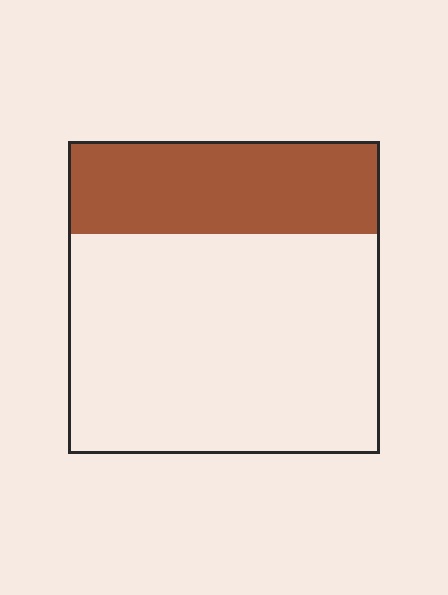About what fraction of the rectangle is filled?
About one third (1/3).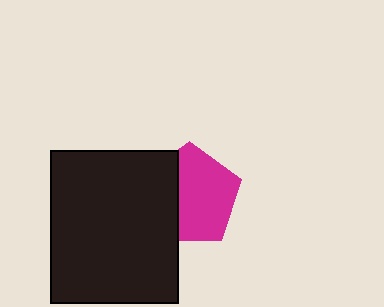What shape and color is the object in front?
The object in front is a black rectangle.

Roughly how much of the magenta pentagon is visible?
About half of it is visible (roughly 63%).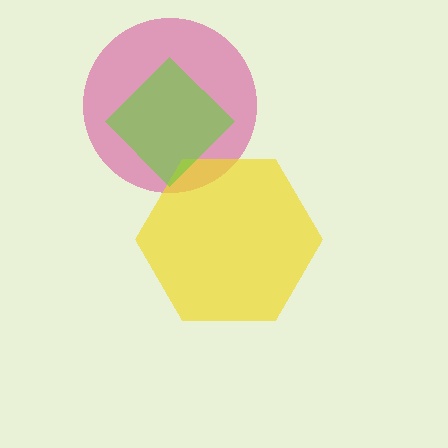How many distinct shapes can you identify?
There are 3 distinct shapes: a magenta circle, a yellow hexagon, a lime diamond.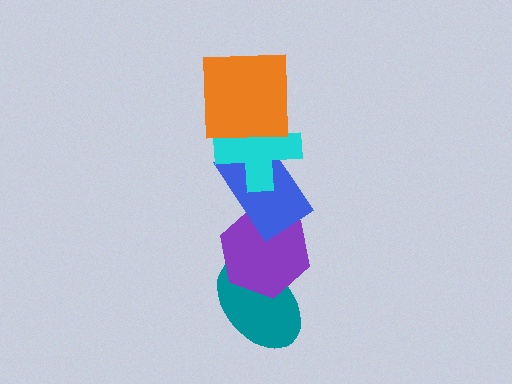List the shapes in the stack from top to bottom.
From top to bottom: the orange square, the cyan cross, the blue rectangle, the purple hexagon, the teal ellipse.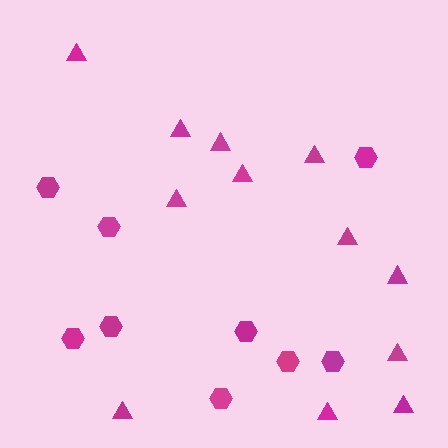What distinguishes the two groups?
There are 2 groups: one group of hexagons (9) and one group of triangles (12).